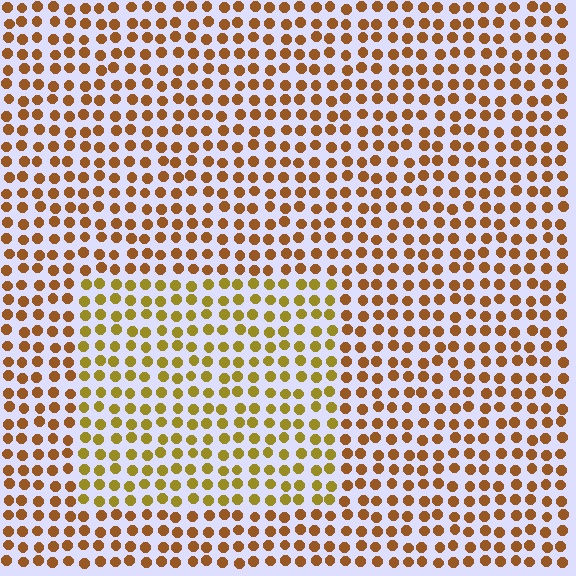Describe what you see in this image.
The image is filled with small brown elements in a uniform arrangement. A rectangle-shaped region is visible where the elements are tinted to a slightly different hue, forming a subtle color boundary.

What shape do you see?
I see a rectangle.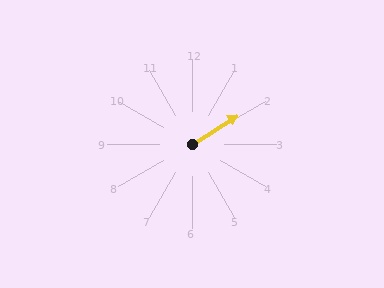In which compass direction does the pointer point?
Northeast.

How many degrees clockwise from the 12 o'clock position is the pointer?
Approximately 58 degrees.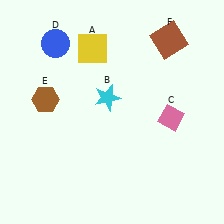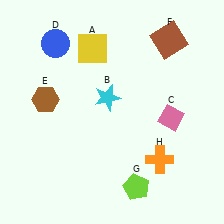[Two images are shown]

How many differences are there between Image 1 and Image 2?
There are 2 differences between the two images.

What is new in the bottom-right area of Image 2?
An orange cross (H) was added in the bottom-right area of Image 2.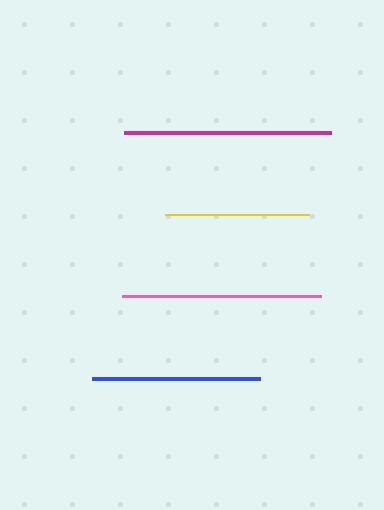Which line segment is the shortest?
The yellow line is the shortest at approximately 144 pixels.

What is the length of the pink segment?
The pink segment is approximately 199 pixels long.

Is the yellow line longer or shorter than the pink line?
The pink line is longer than the yellow line.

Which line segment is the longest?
The magenta line is the longest at approximately 207 pixels.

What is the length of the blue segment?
The blue segment is approximately 168 pixels long.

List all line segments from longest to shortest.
From longest to shortest: magenta, pink, blue, yellow.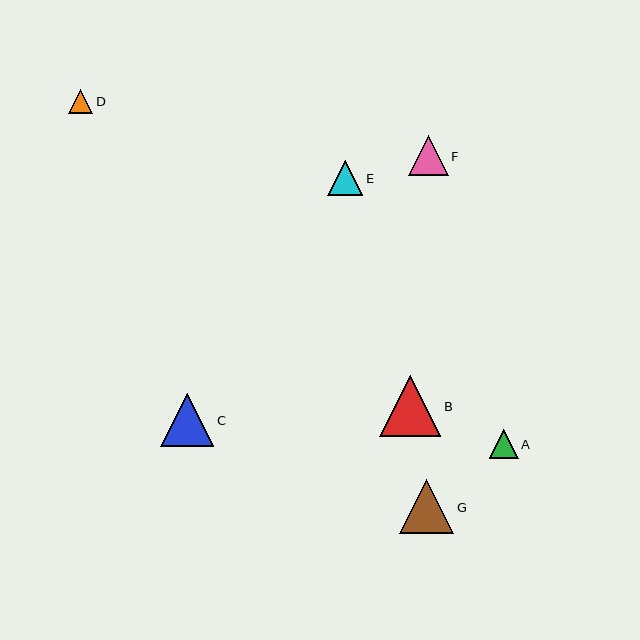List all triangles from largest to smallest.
From largest to smallest: B, G, C, F, E, A, D.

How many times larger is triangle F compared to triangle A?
Triangle F is approximately 1.4 times the size of triangle A.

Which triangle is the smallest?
Triangle D is the smallest with a size of approximately 25 pixels.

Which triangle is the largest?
Triangle B is the largest with a size of approximately 61 pixels.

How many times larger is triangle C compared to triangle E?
Triangle C is approximately 1.5 times the size of triangle E.